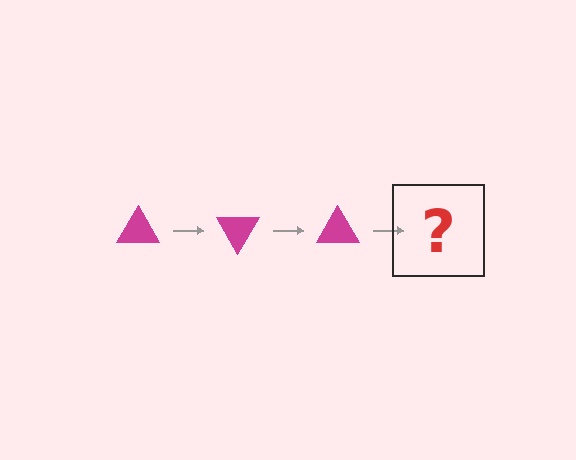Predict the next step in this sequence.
The next step is a magenta triangle rotated 180 degrees.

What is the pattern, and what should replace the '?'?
The pattern is that the triangle rotates 60 degrees each step. The '?' should be a magenta triangle rotated 180 degrees.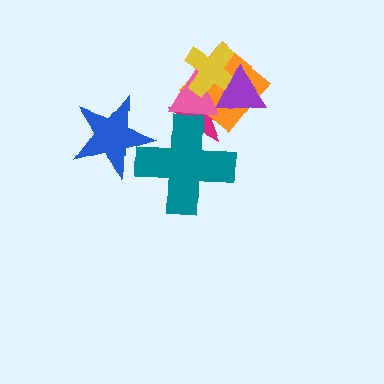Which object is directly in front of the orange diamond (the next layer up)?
The pink triangle is directly in front of the orange diamond.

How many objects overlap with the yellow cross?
4 objects overlap with the yellow cross.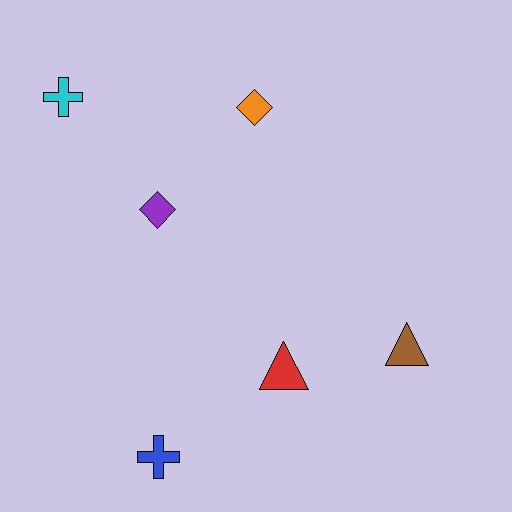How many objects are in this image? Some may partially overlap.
There are 6 objects.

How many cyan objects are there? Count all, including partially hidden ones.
There is 1 cyan object.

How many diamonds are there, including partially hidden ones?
There are 2 diamonds.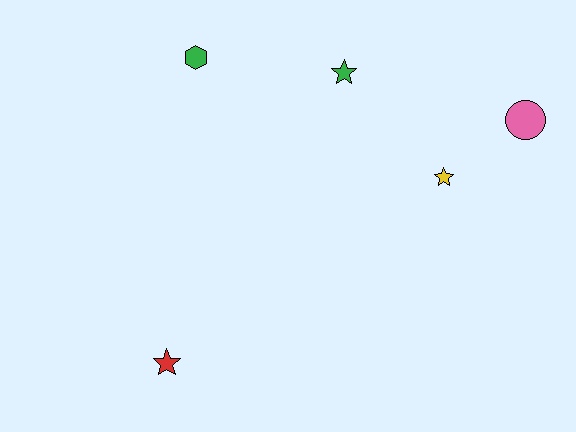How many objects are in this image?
There are 5 objects.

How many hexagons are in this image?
There is 1 hexagon.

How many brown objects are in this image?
There are no brown objects.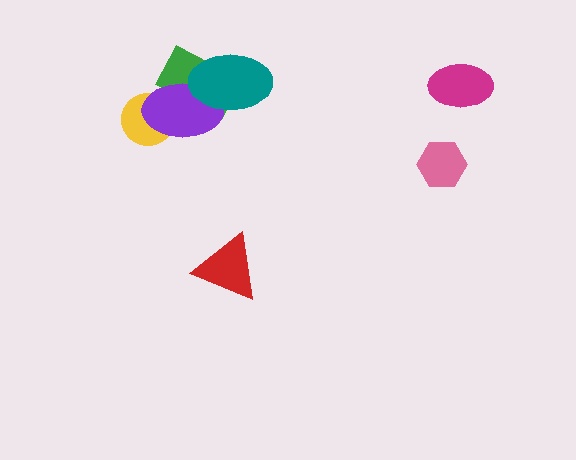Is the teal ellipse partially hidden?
No, no other shape covers it.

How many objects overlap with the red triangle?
0 objects overlap with the red triangle.